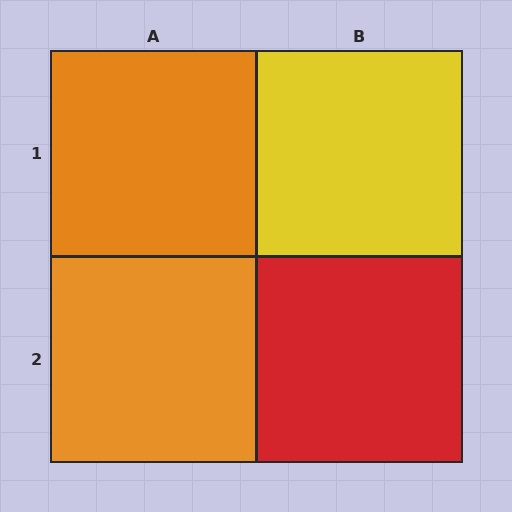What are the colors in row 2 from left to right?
Orange, red.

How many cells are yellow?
1 cell is yellow.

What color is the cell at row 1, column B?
Yellow.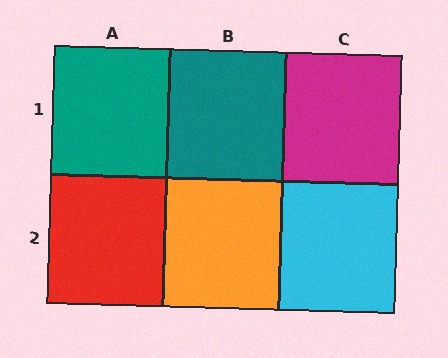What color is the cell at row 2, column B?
Orange.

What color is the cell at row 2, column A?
Red.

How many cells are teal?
2 cells are teal.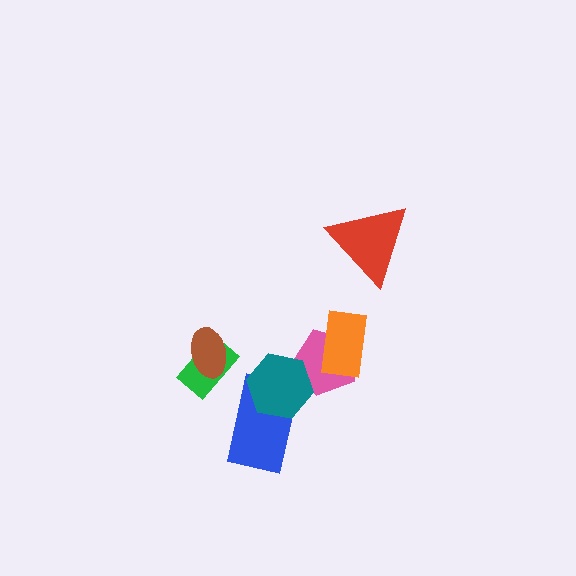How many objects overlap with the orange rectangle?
1 object overlaps with the orange rectangle.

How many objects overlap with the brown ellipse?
1 object overlaps with the brown ellipse.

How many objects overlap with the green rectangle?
1 object overlaps with the green rectangle.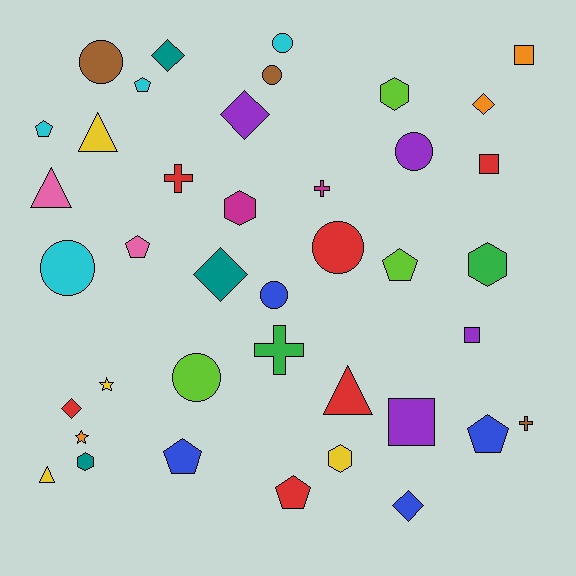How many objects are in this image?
There are 40 objects.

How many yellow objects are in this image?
There are 4 yellow objects.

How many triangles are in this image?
There are 4 triangles.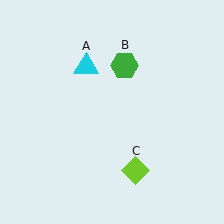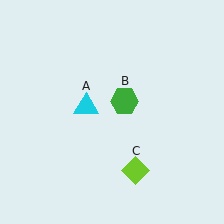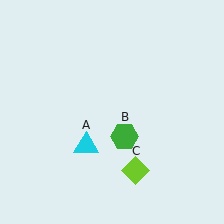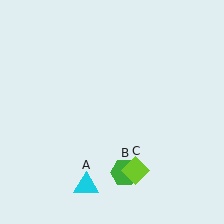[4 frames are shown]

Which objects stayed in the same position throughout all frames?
Lime diamond (object C) remained stationary.